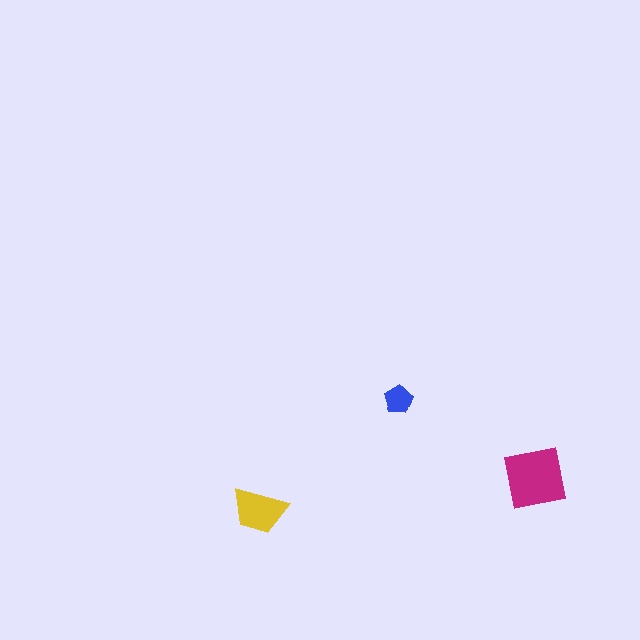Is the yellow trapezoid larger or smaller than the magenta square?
Smaller.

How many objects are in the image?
There are 3 objects in the image.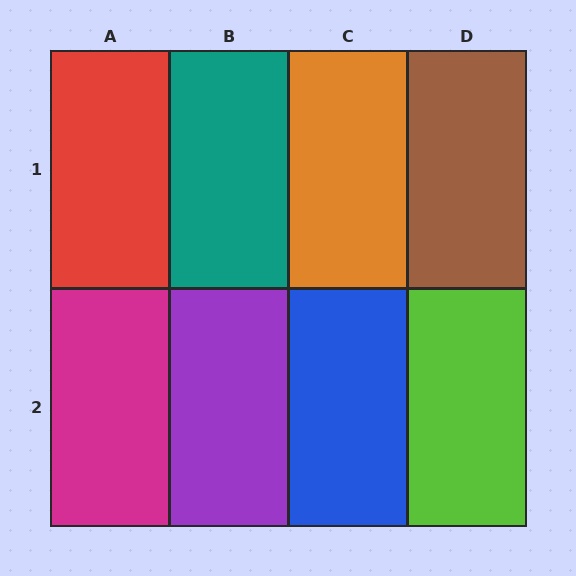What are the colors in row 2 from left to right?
Magenta, purple, blue, lime.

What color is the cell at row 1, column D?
Brown.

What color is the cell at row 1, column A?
Red.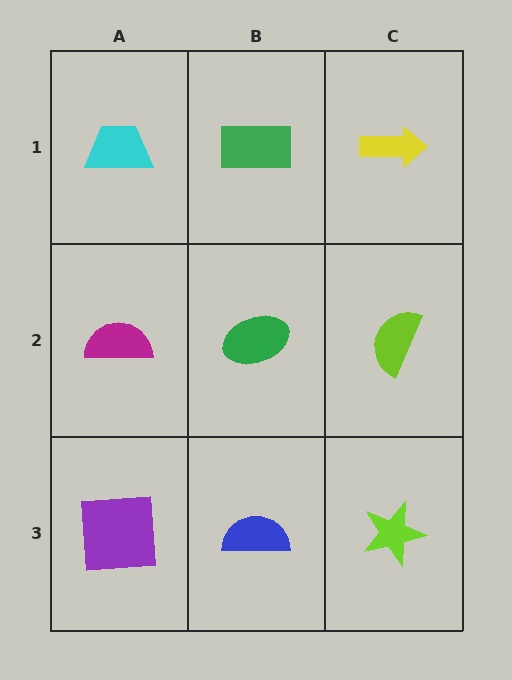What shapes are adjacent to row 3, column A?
A magenta semicircle (row 2, column A), a blue semicircle (row 3, column B).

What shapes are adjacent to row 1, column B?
A green ellipse (row 2, column B), a cyan trapezoid (row 1, column A), a yellow arrow (row 1, column C).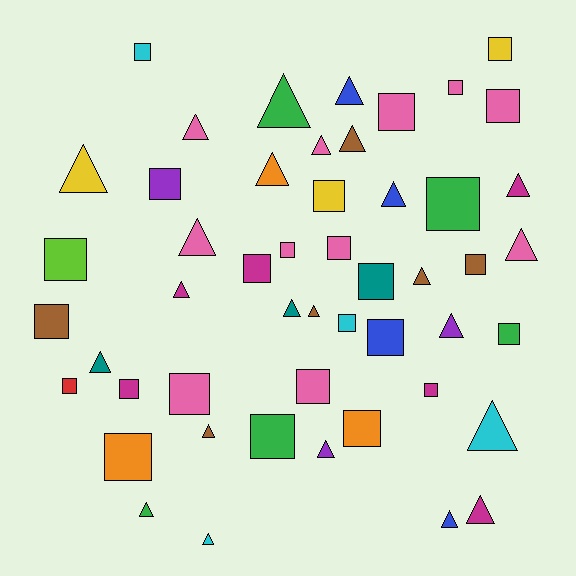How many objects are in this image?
There are 50 objects.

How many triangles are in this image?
There are 24 triangles.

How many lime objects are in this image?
There is 1 lime object.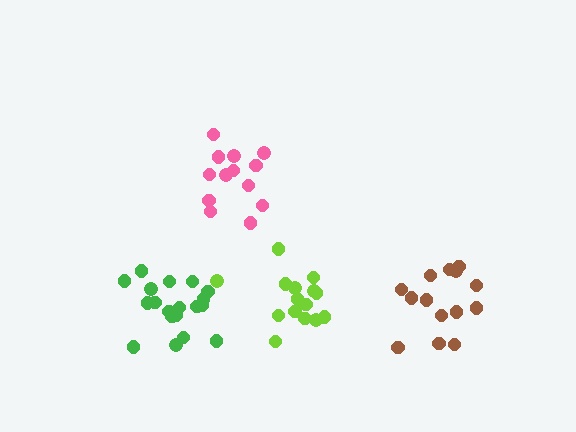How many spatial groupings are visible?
There are 4 spatial groupings.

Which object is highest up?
The pink cluster is topmost.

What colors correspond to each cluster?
The clusters are colored: green, pink, brown, lime.